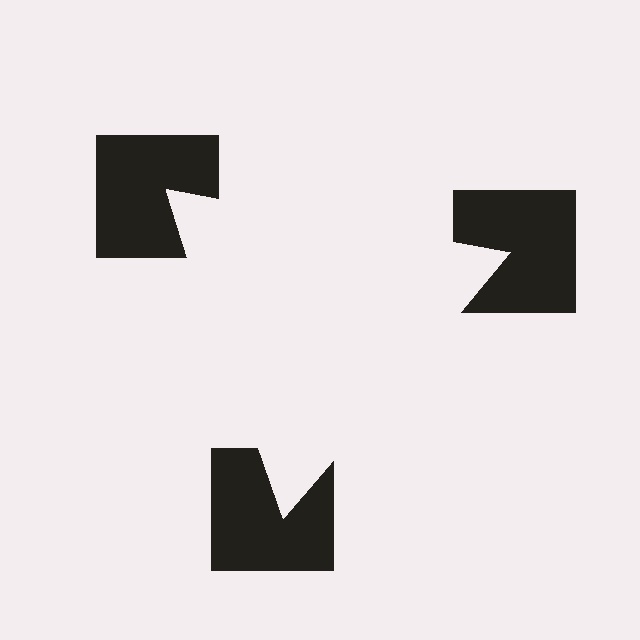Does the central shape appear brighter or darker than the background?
It typically appears slightly brighter than the background, even though no actual brightness change is drawn.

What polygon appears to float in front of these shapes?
An illusory triangle — its edges are inferred from the aligned wedge cuts in the notched squares, not physically drawn.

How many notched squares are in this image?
There are 3 — one at each vertex of the illusory triangle.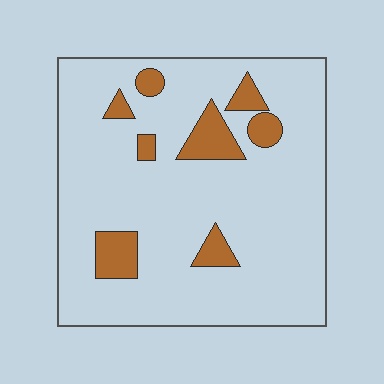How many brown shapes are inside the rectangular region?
8.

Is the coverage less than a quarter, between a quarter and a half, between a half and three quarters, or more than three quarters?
Less than a quarter.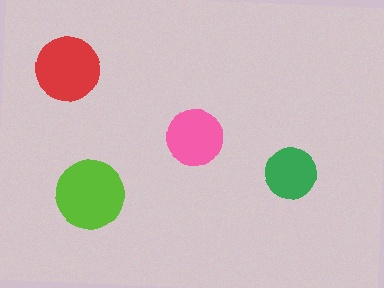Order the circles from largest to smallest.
the lime one, the red one, the pink one, the green one.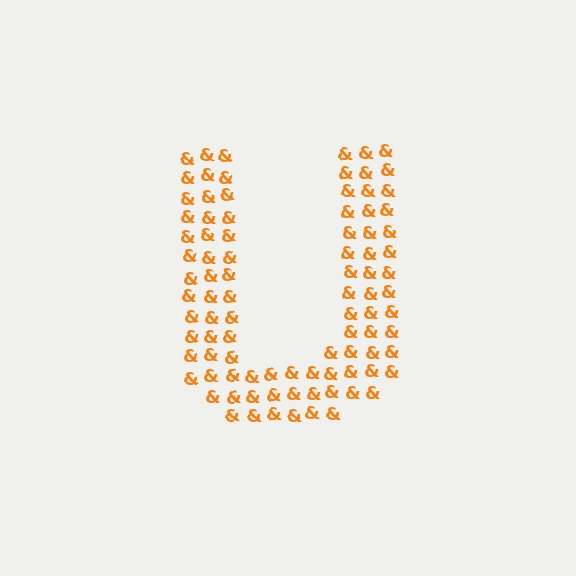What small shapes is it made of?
It is made of small ampersands.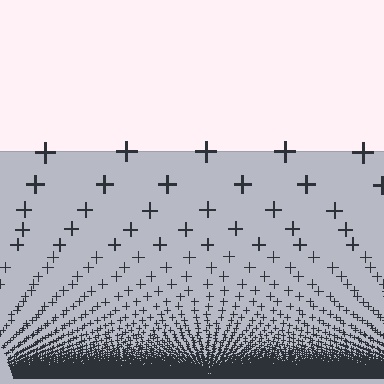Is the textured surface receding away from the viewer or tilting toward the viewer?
The surface appears to tilt toward the viewer. Texture elements get larger and sparser toward the top.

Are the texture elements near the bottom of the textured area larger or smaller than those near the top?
Smaller. The gradient is inverted — elements near the bottom are smaller and denser.